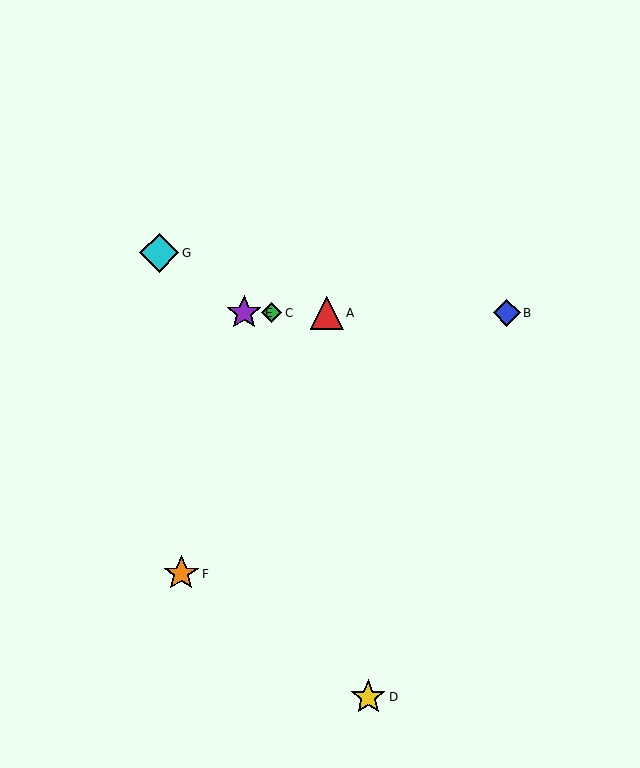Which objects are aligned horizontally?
Objects A, B, C, E are aligned horizontally.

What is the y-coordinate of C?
Object C is at y≈313.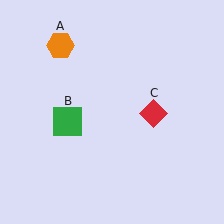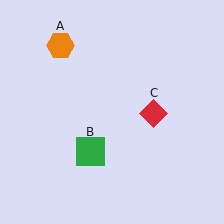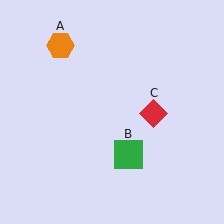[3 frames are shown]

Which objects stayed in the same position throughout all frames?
Orange hexagon (object A) and red diamond (object C) remained stationary.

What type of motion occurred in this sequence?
The green square (object B) rotated counterclockwise around the center of the scene.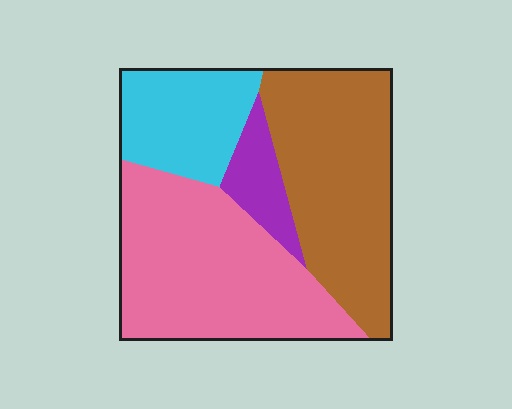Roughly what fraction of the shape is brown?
Brown takes up about one third (1/3) of the shape.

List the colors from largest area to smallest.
From largest to smallest: pink, brown, cyan, purple.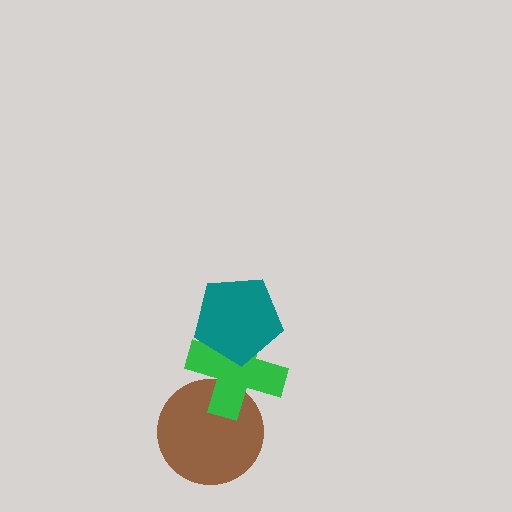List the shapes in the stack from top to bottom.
From top to bottom: the teal pentagon, the green cross, the brown circle.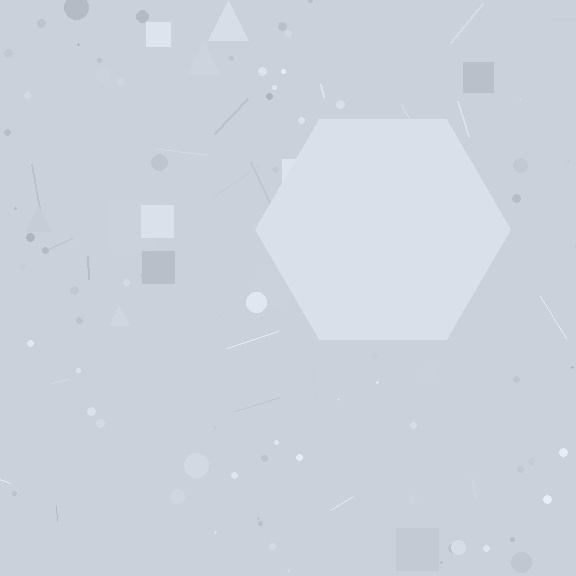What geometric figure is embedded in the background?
A hexagon is embedded in the background.